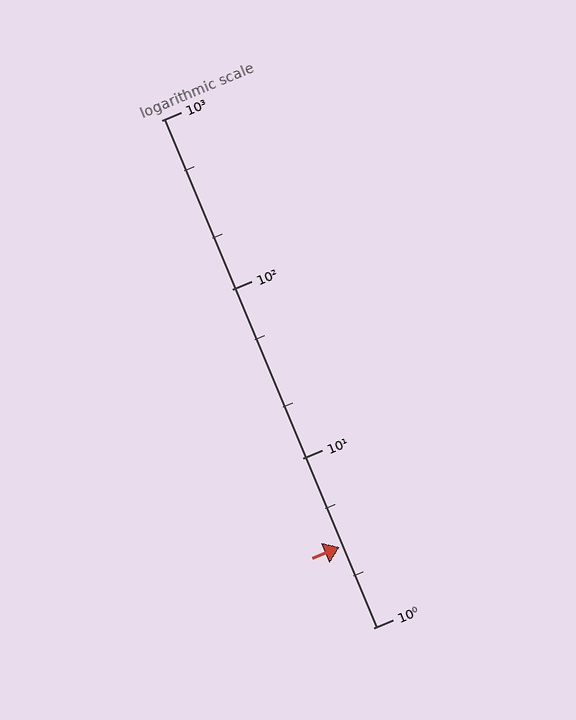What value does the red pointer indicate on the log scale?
The pointer indicates approximately 3.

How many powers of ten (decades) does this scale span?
The scale spans 3 decades, from 1 to 1000.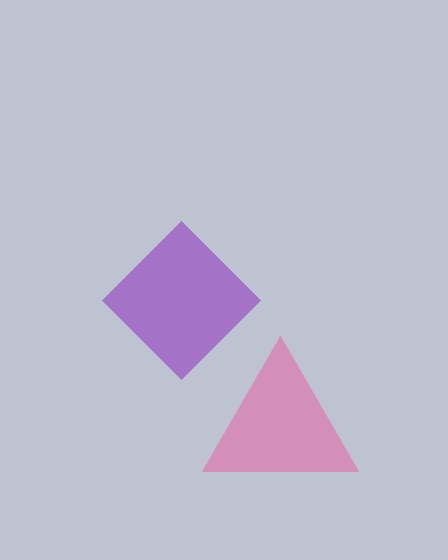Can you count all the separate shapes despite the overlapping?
Yes, there are 2 separate shapes.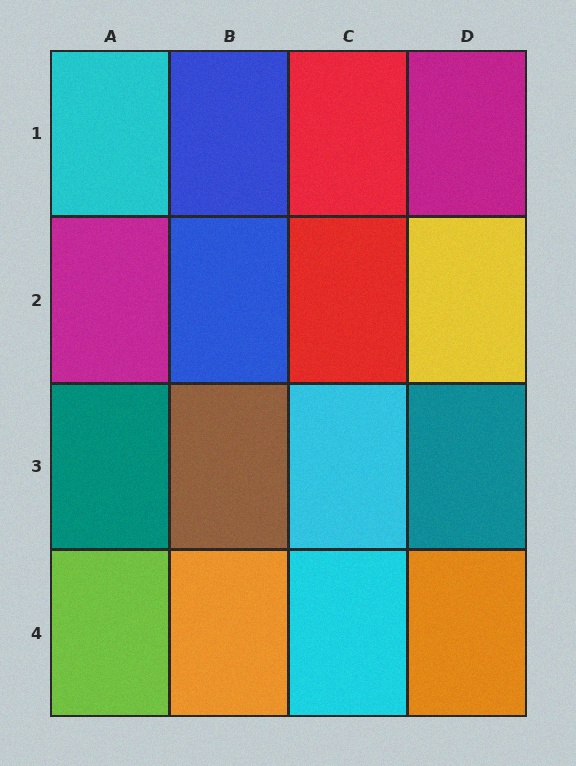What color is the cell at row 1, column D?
Magenta.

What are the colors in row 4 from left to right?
Lime, orange, cyan, orange.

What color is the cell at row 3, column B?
Brown.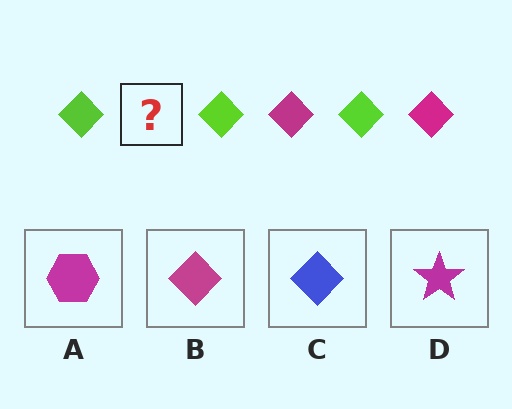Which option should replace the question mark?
Option B.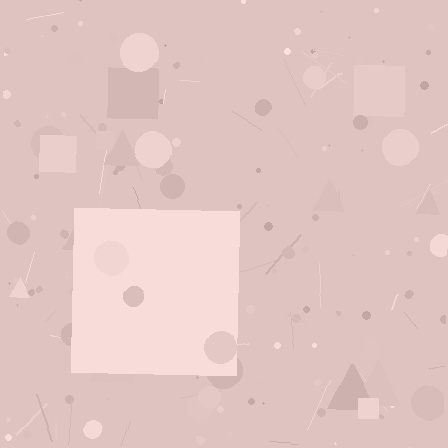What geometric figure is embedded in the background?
A square is embedded in the background.